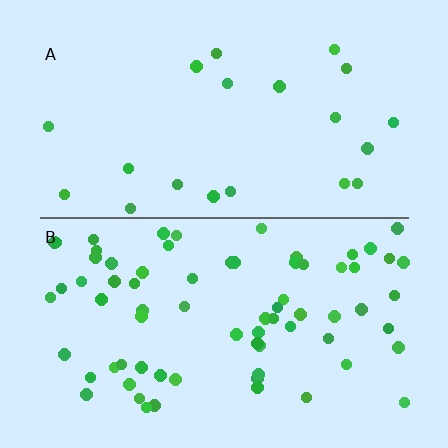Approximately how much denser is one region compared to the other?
Approximately 3.5× — region B over region A.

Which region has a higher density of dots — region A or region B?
B (the bottom).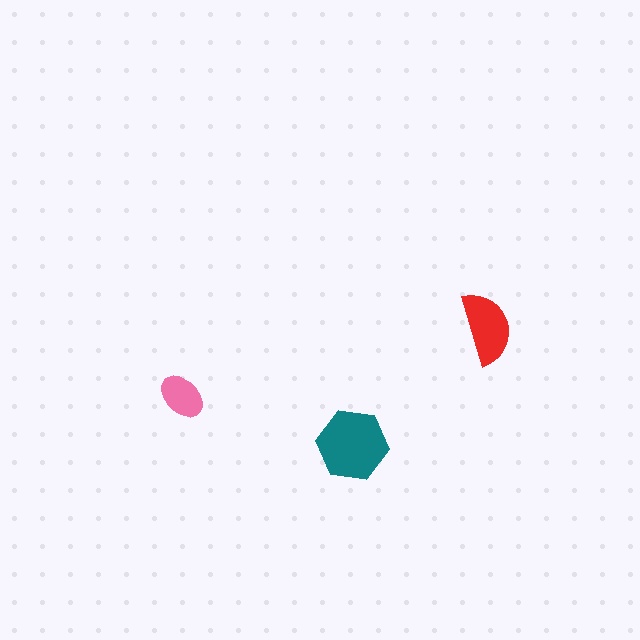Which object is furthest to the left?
The pink ellipse is leftmost.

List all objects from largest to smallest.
The teal hexagon, the red semicircle, the pink ellipse.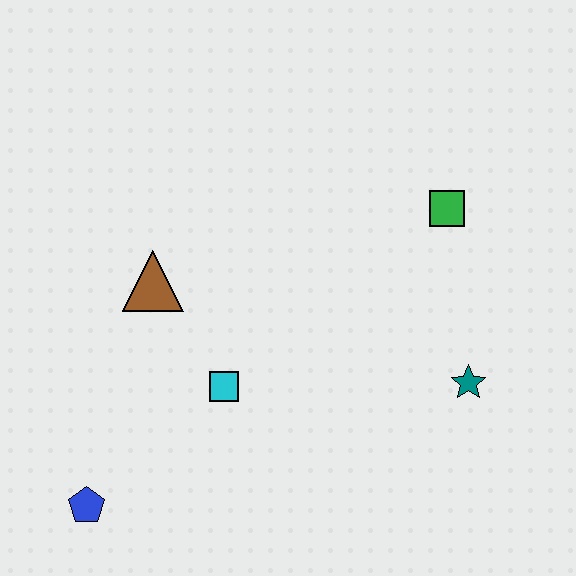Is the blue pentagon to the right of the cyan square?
No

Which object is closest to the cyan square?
The brown triangle is closest to the cyan square.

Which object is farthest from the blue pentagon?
The green square is farthest from the blue pentagon.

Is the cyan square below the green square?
Yes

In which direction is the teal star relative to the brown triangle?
The teal star is to the right of the brown triangle.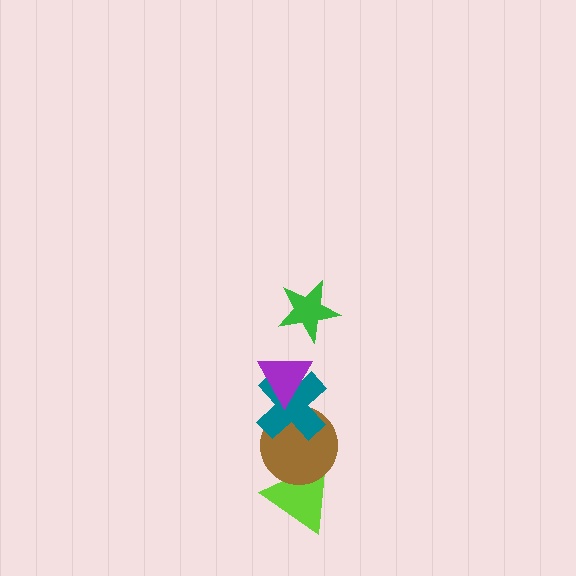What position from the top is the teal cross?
The teal cross is 3rd from the top.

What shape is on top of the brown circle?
The teal cross is on top of the brown circle.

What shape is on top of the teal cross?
The purple triangle is on top of the teal cross.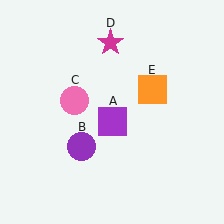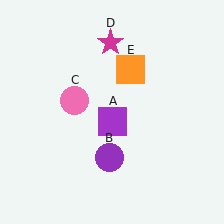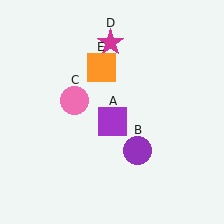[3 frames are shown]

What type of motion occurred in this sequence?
The purple circle (object B), orange square (object E) rotated counterclockwise around the center of the scene.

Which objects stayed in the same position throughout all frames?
Purple square (object A) and pink circle (object C) and magenta star (object D) remained stationary.